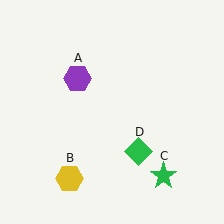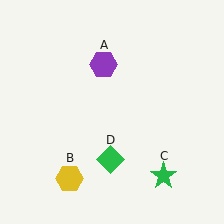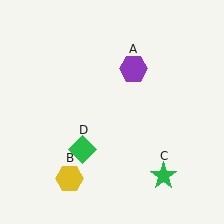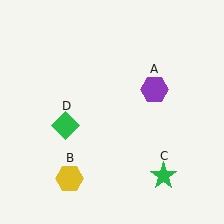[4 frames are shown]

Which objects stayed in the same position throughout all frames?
Yellow hexagon (object B) and green star (object C) remained stationary.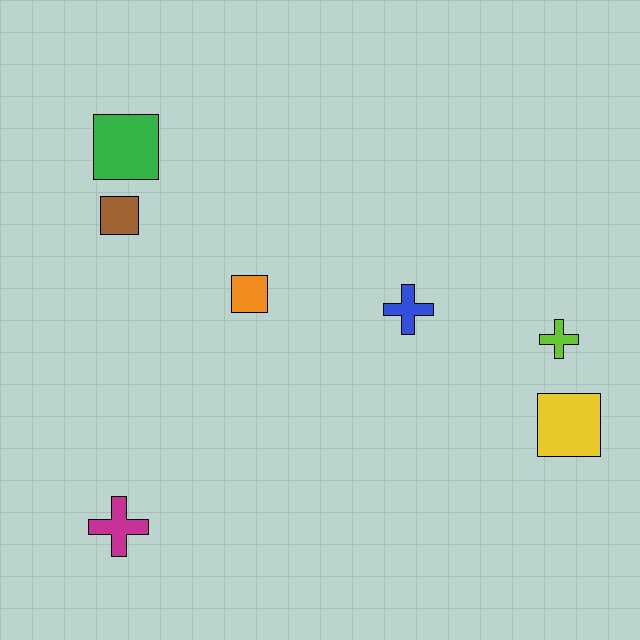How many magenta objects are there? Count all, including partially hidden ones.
There is 1 magenta object.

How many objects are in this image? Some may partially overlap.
There are 7 objects.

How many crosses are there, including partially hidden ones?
There are 3 crosses.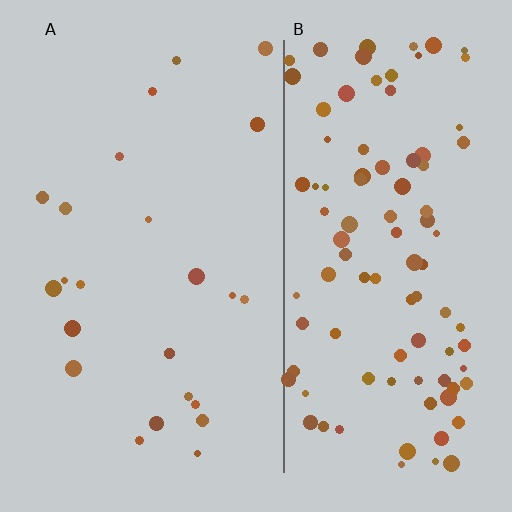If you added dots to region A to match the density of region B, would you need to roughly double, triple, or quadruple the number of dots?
Approximately quadruple.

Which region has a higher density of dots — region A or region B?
B (the right).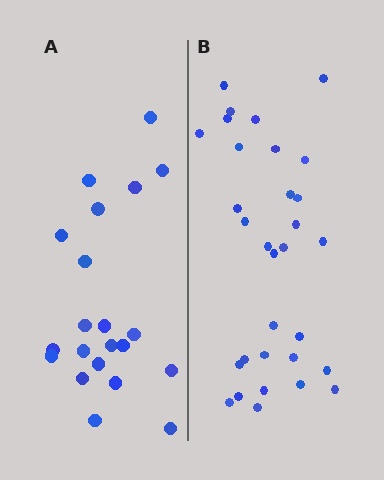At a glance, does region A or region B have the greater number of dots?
Region B (the right region) has more dots.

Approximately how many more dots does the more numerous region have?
Region B has roughly 10 or so more dots than region A.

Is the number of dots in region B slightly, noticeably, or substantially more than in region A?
Region B has substantially more. The ratio is roughly 1.5 to 1.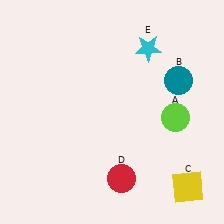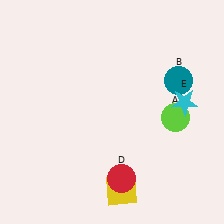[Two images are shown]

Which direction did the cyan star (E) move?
The cyan star (E) moved down.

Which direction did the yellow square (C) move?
The yellow square (C) moved left.